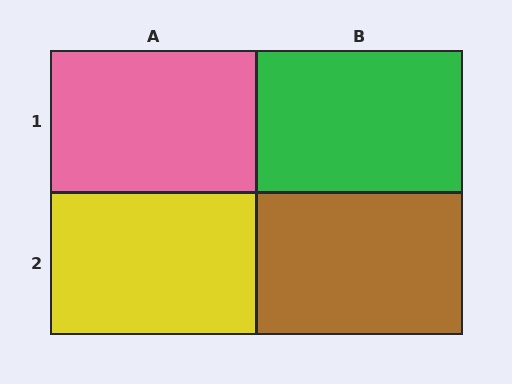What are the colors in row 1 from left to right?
Pink, green.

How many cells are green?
1 cell is green.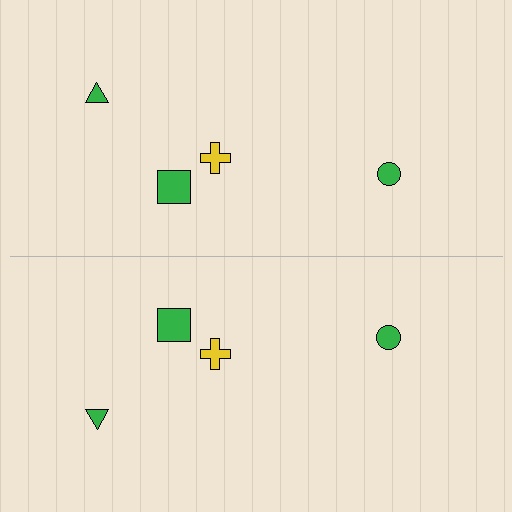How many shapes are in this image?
There are 8 shapes in this image.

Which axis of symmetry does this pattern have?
The pattern has a horizontal axis of symmetry running through the center of the image.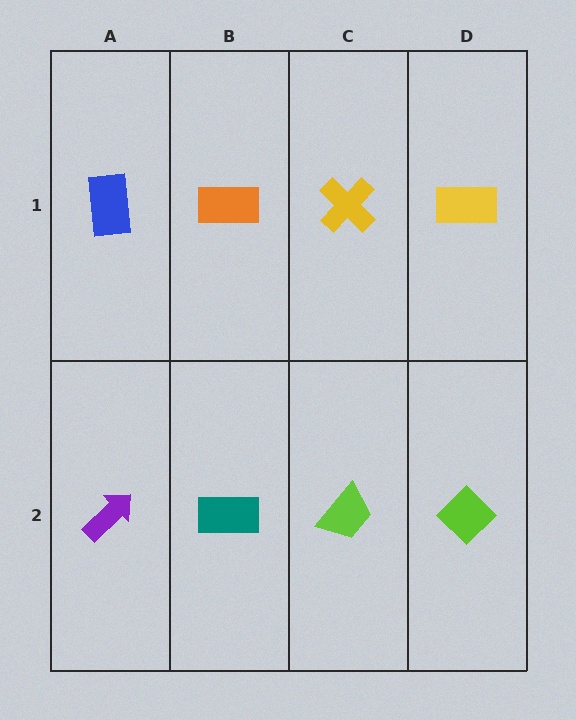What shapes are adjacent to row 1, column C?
A lime trapezoid (row 2, column C), an orange rectangle (row 1, column B), a yellow rectangle (row 1, column D).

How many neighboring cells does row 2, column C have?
3.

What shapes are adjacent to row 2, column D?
A yellow rectangle (row 1, column D), a lime trapezoid (row 2, column C).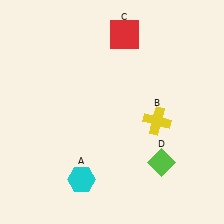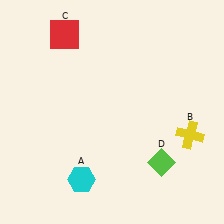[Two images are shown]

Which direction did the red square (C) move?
The red square (C) moved left.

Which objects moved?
The objects that moved are: the yellow cross (B), the red square (C).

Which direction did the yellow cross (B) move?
The yellow cross (B) moved right.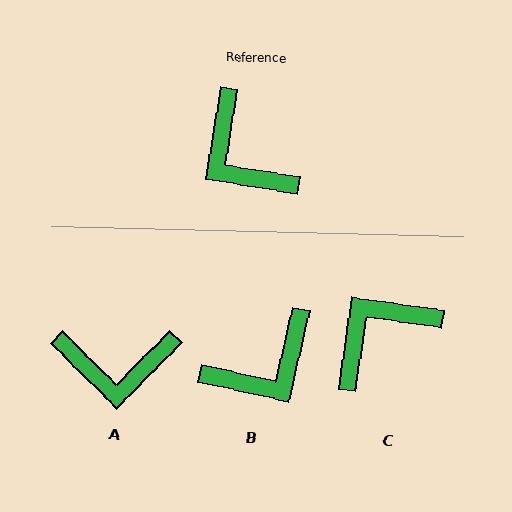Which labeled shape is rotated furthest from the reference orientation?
C, about 89 degrees away.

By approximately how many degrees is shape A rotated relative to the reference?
Approximately 54 degrees counter-clockwise.